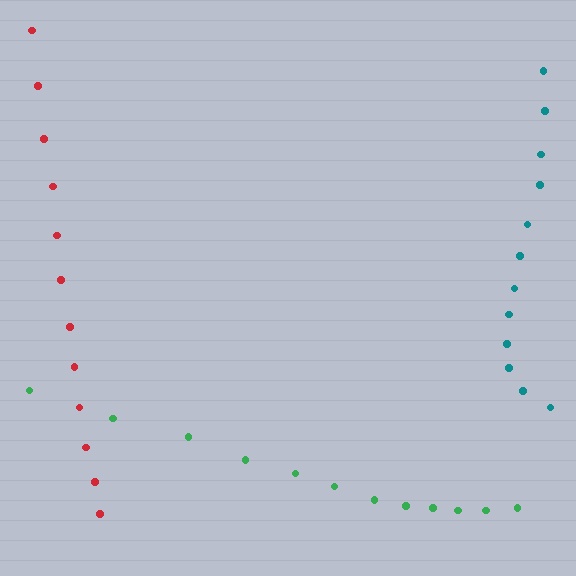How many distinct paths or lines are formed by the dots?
There are 3 distinct paths.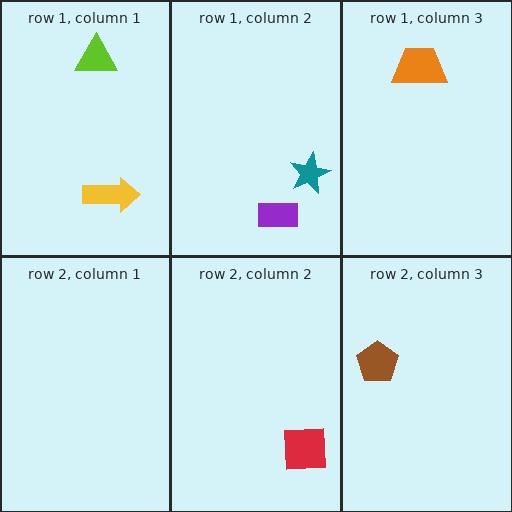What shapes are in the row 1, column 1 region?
The yellow arrow, the lime triangle.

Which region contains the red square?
The row 2, column 2 region.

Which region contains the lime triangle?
The row 1, column 1 region.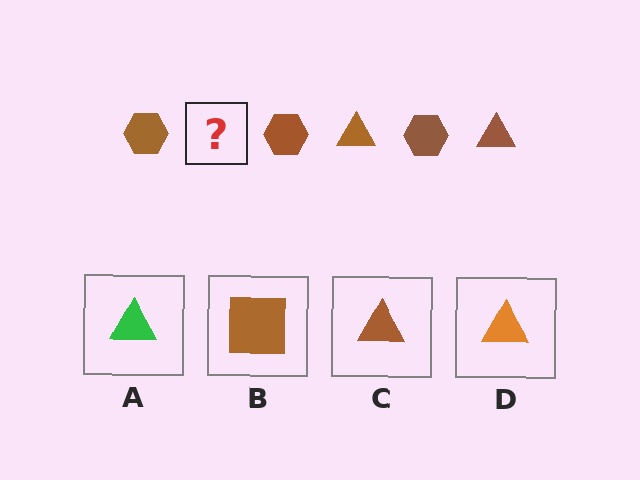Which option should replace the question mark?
Option C.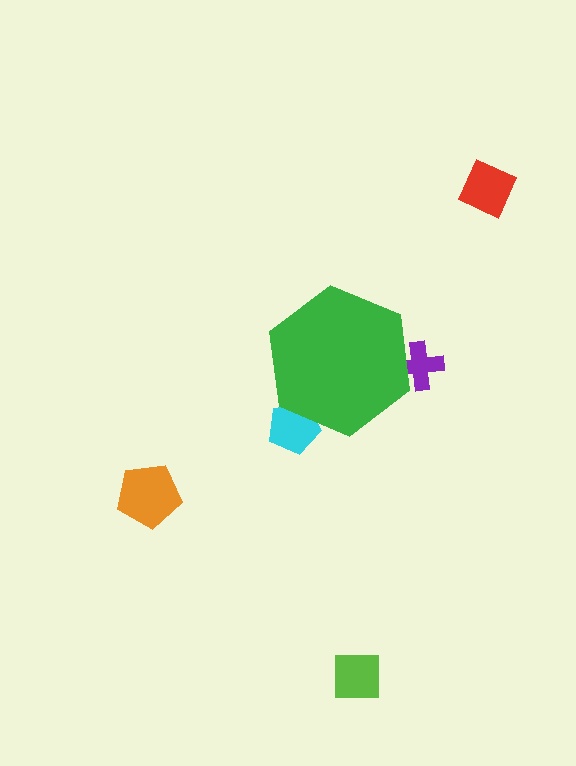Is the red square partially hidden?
No, the red square is fully visible.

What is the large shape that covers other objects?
A green hexagon.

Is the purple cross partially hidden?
Yes, the purple cross is partially hidden behind the green hexagon.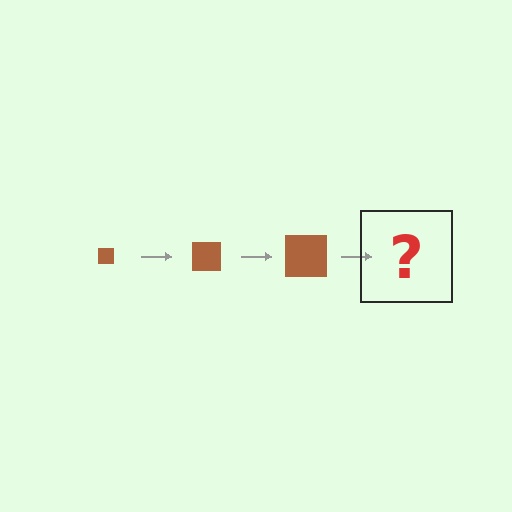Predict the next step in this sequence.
The next step is a brown square, larger than the previous one.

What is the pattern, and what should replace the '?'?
The pattern is that the square gets progressively larger each step. The '?' should be a brown square, larger than the previous one.